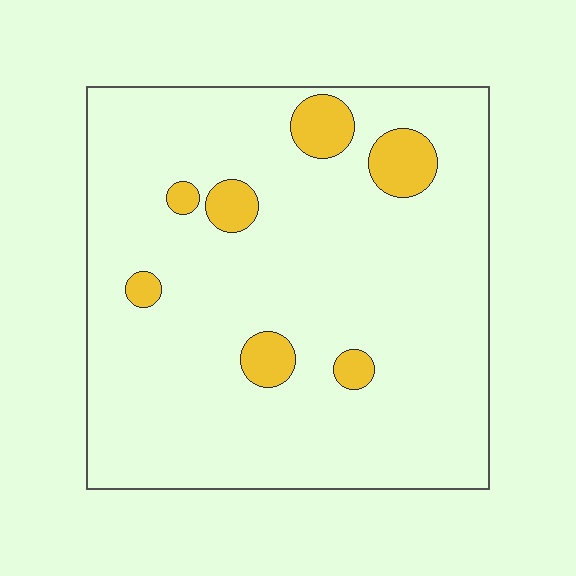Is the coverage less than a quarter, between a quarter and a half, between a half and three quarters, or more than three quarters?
Less than a quarter.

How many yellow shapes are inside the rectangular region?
7.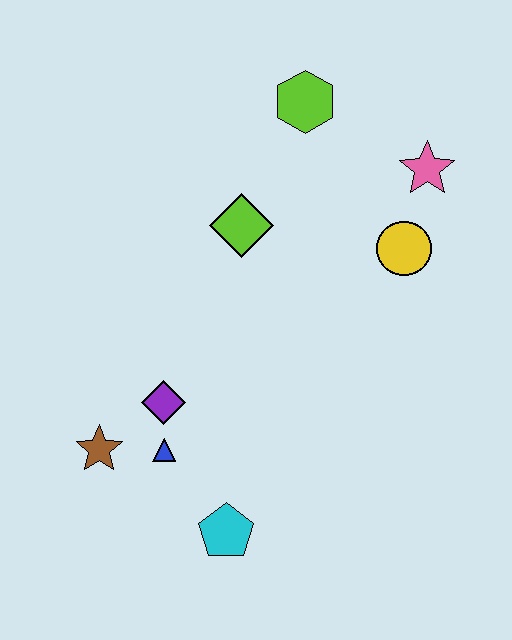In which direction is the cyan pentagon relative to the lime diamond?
The cyan pentagon is below the lime diamond.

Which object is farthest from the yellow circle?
The brown star is farthest from the yellow circle.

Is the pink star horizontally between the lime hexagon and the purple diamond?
No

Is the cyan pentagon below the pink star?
Yes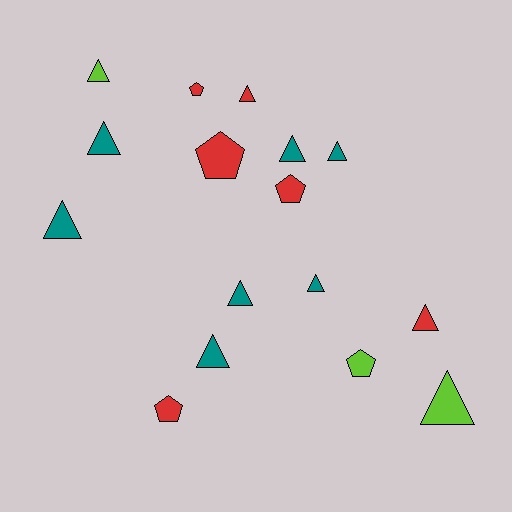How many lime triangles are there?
There are 2 lime triangles.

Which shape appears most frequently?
Triangle, with 11 objects.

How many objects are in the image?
There are 16 objects.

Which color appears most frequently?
Teal, with 7 objects.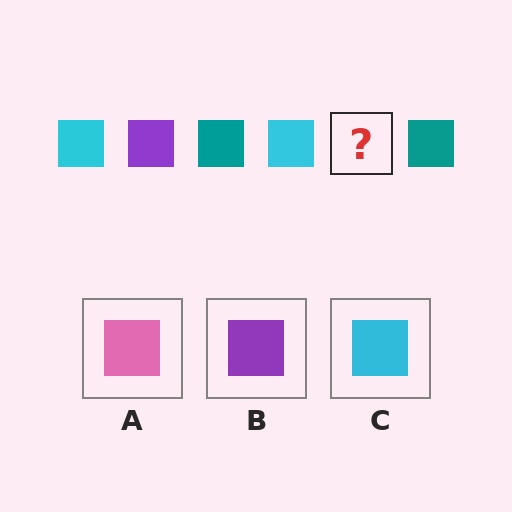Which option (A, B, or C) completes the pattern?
B.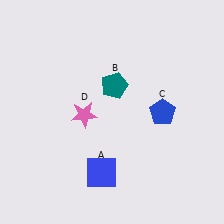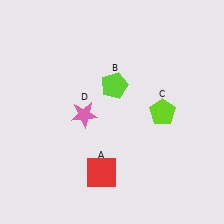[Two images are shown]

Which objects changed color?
A changed from blue to red. B changed from teal to lime. C changed from blue to lime.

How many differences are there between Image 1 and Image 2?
There are 3 differences between the two images.